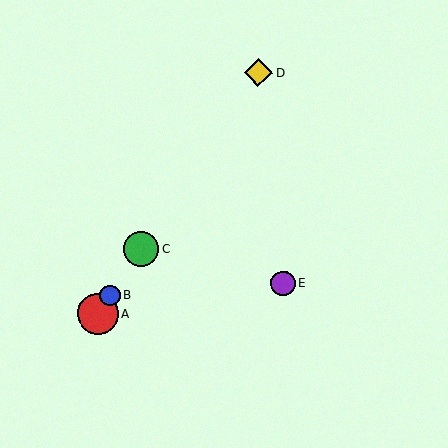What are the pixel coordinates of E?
Object E is at (283, 283).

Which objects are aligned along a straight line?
Objects A, B, C, D are aligned along a straight line.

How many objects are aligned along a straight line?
4 objects (A, B, C, D) are aligned along a straight line.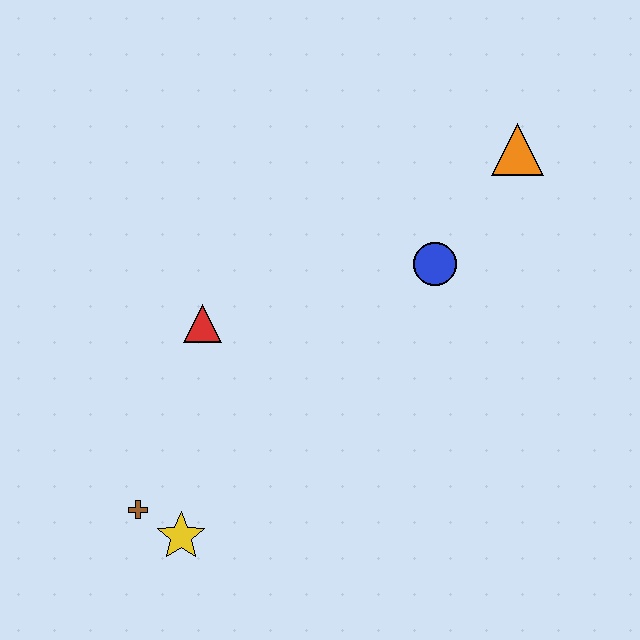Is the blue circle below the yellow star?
No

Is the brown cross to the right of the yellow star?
No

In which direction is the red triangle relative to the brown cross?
The red triangle is above the brown cross.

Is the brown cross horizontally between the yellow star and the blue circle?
No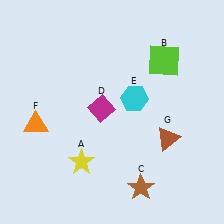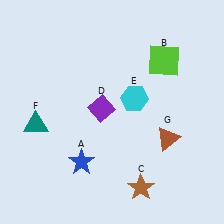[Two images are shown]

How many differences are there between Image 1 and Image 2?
There are 3 differences between the two images.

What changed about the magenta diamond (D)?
In Image 1, D is magenta. In Image 2, it changed to purple.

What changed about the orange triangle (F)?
In Image 1, F is orange. In Image 2, it changed to teal.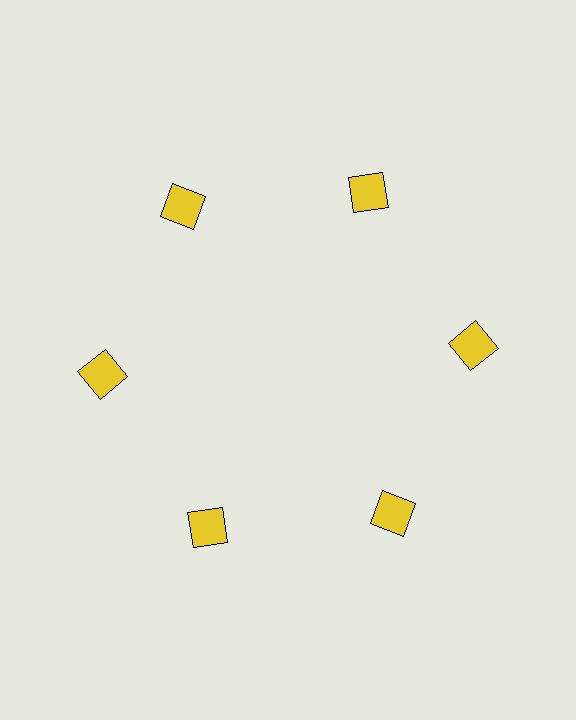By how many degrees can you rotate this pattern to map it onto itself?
The pattern maps onto itself every 60 degrees of rotation.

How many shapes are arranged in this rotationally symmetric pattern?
There are 6 shapes, arranged in 6 groups of 1.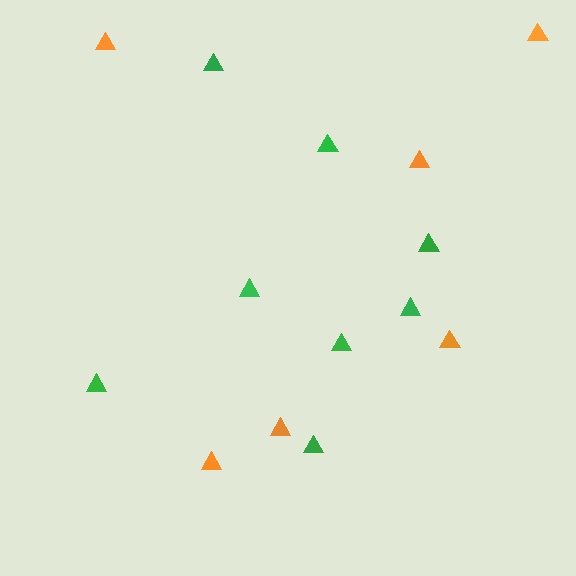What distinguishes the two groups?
There are 2 groups: one group of green triangles (8) and one group of orange triangles (6).